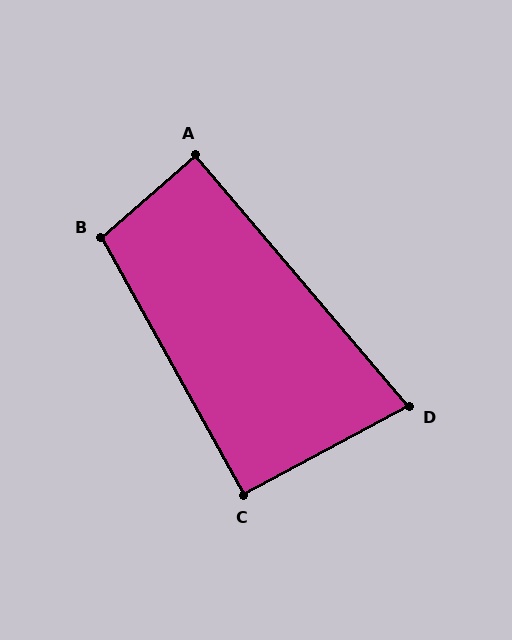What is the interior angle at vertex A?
Approximately 89 degrees (approximately right).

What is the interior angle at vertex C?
Approximately 91 degrees (approximately right).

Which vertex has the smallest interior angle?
D, at approximately 78 degrees.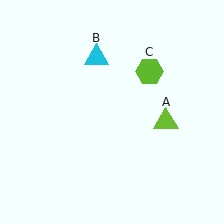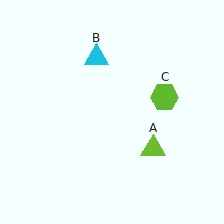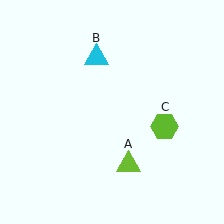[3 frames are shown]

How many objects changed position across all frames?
2 objects changed position: lime triangle (object A), lime hexagon (object C).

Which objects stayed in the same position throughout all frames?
Cyan triangle (object B) remained stationary.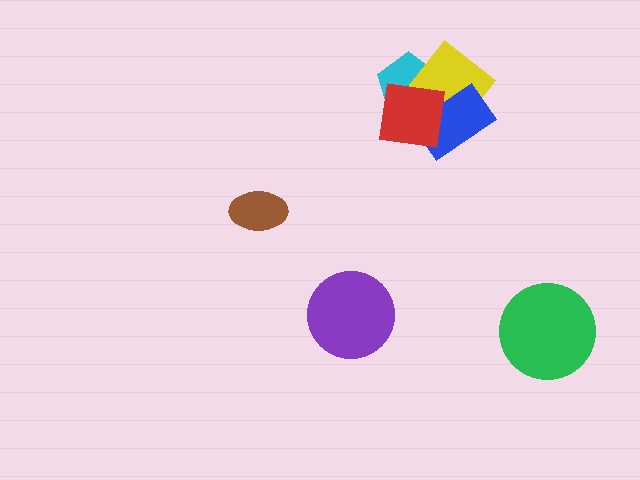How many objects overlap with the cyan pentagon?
3 objects overlap with the cyan pentagon.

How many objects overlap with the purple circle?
0 objects overlap with the purple circle.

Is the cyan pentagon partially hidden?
Yes, it is partially covered by another shape.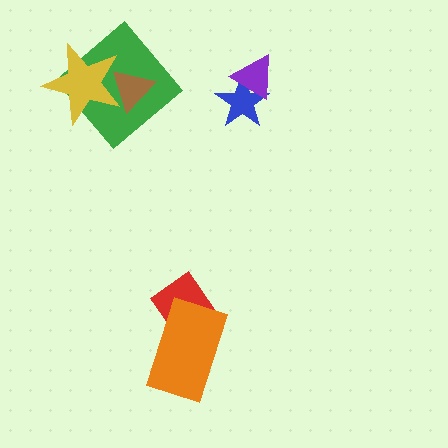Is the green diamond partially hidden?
Yes, it is partially covered by another shape.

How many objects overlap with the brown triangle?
2 objects overlap with the brown triangle.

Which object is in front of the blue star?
The purple triangle is in front of the blue star.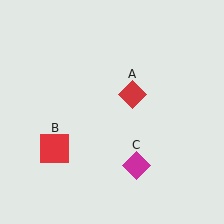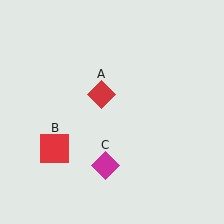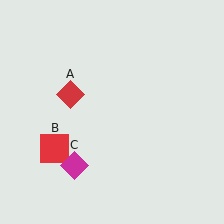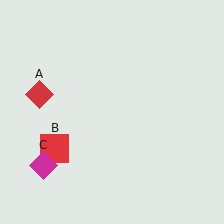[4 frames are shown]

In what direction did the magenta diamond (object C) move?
The magenta diamond (object C) moved left.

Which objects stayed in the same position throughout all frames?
Red square (object B) remained stationary.